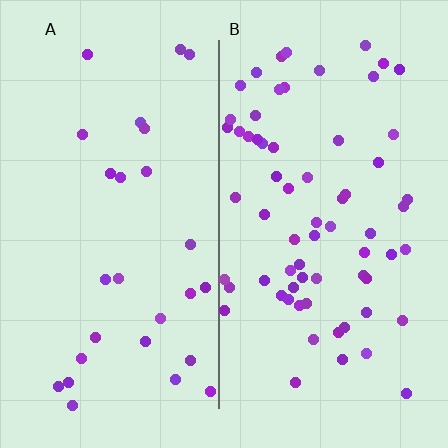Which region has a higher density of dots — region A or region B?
B (the right).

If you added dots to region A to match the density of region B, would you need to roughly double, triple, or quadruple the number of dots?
Approximately double.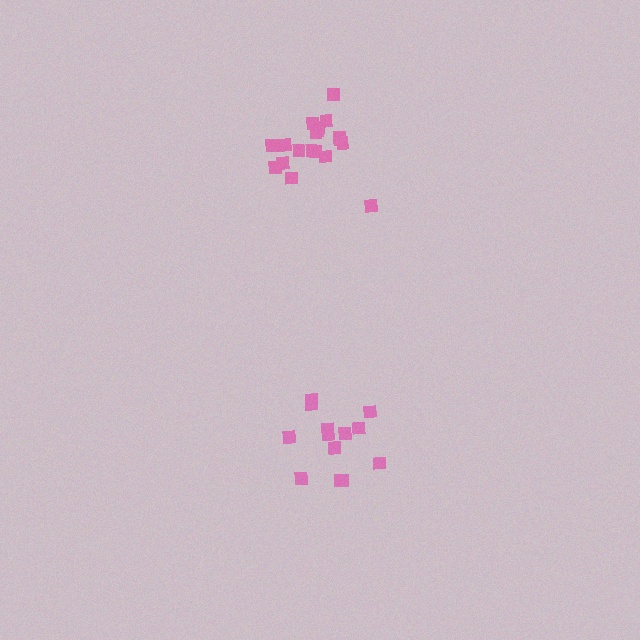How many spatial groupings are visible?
There are 2 spatial groupings.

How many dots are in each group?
Group 1: 13 dots, Group 2: 19 dots (32 total).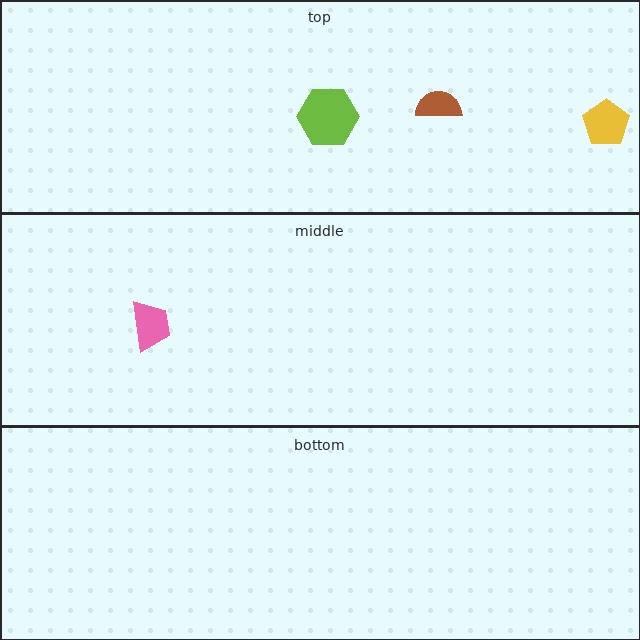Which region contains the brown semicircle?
The top region.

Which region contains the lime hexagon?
The top region.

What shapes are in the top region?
The yellow pentagon, the lime hexagon, the brown semicircle.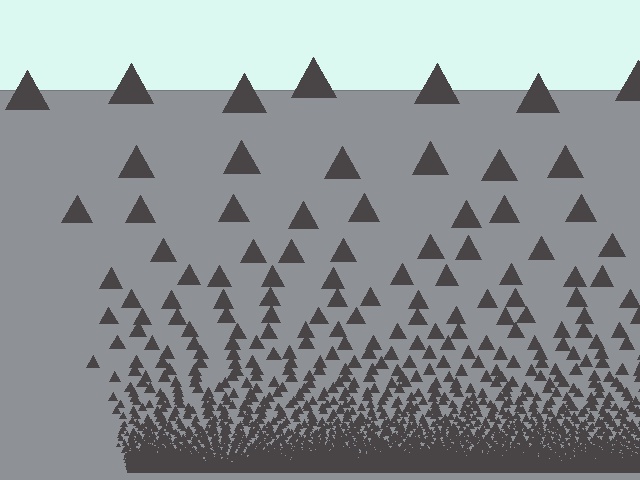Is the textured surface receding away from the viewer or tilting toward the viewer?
The surface appears to tilt toward the viewer. Texture elements get larger and sparser toward the top.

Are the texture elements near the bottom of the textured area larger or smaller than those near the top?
Smaller. The gradient is inverted — elements near the bottom are smaller and denser.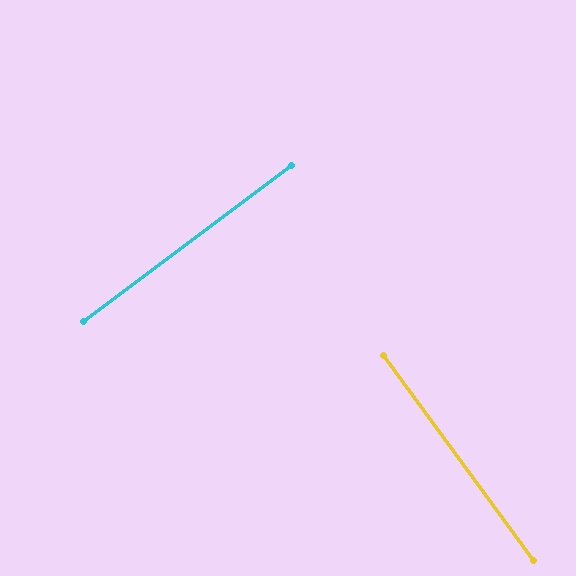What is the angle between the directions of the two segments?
Approximately 89 degrees.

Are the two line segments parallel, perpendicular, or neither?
Perpendicular — they meet at approximately 89°.